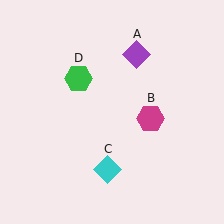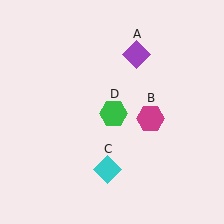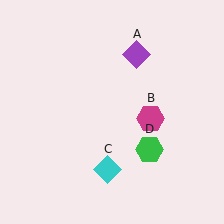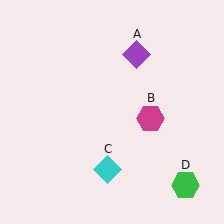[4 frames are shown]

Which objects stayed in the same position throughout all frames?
Purple diamond (object A) and magenta hexagon (object B) and cyan diamond (object C) remained stationary.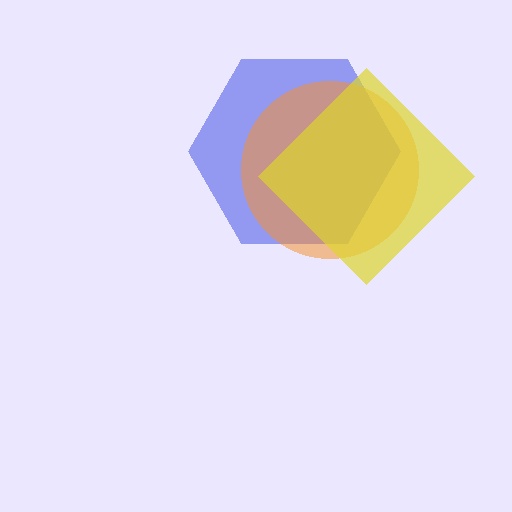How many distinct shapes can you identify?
There are 3 distinct shapes: a blue hexagon, an orange circle, a yellow diamond.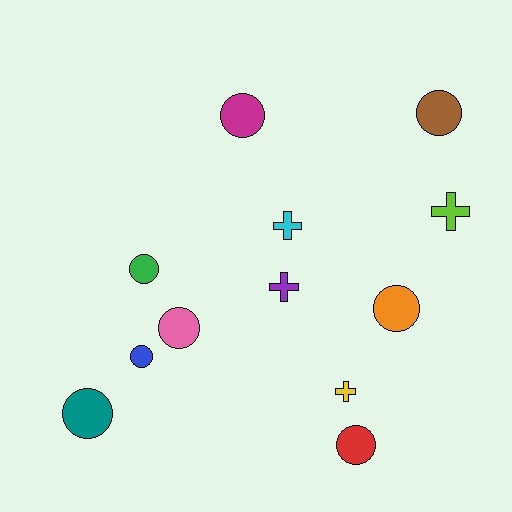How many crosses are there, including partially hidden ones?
There are 4 crosses.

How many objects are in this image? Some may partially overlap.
There are 12 objects.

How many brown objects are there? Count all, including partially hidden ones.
There is 1 brown object.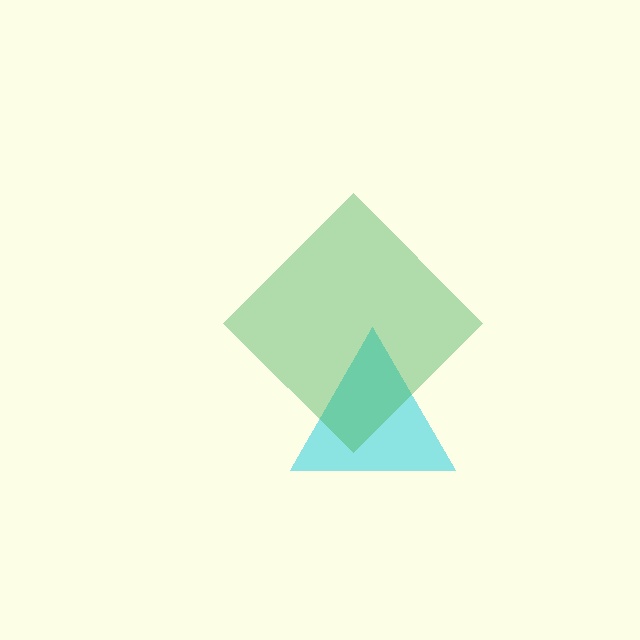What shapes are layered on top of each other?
The layered shapes are: a cyan triangle, a green diamond.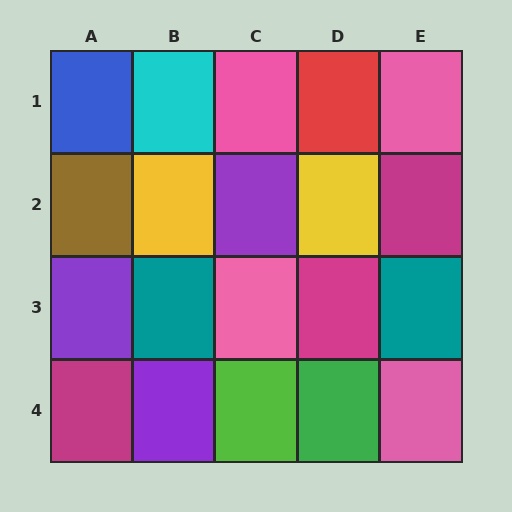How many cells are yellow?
2 cells are yellow.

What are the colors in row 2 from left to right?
Brown, yellow, purple, yellow, magenta.